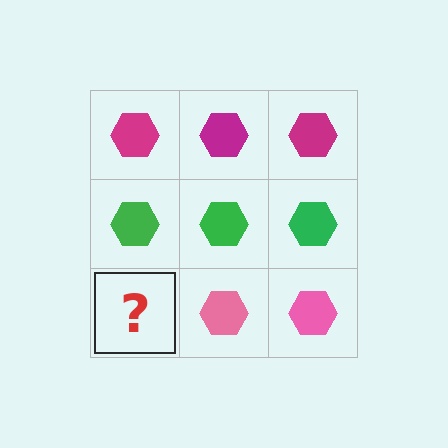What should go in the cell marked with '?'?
The missing cell should contain a pink hexagon.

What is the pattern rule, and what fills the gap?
The rule is that each row has a consistent color. The gap should be filled with a pink hexagon.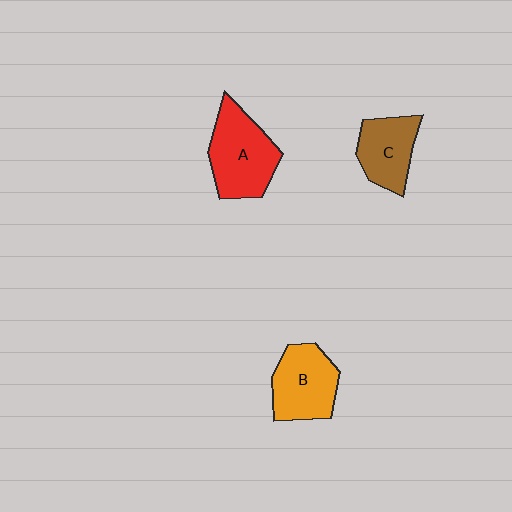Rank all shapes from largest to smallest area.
From largest to smallest: A (red), B (orange), C (brown).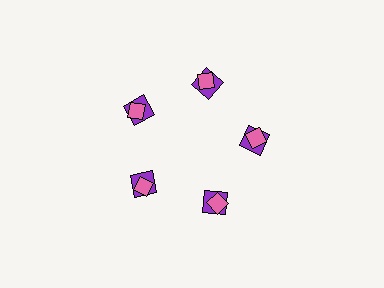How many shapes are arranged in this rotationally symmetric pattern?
There are 10 shapes, arranged in 5 groups of 2.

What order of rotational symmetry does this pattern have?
This pattern has 5-fold rotational symmetry.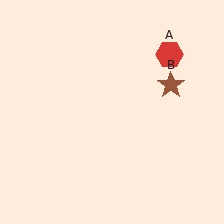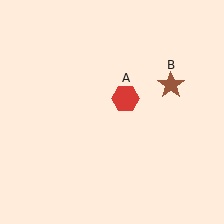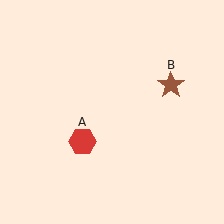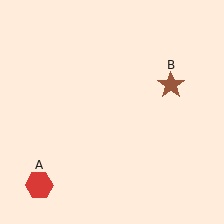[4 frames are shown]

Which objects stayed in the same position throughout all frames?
Brown star (object B) remained stationary.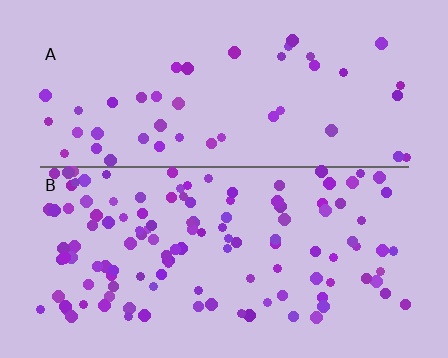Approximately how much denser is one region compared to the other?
Approximately 2.7× — region B over region A.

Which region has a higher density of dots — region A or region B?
B (the bottom).